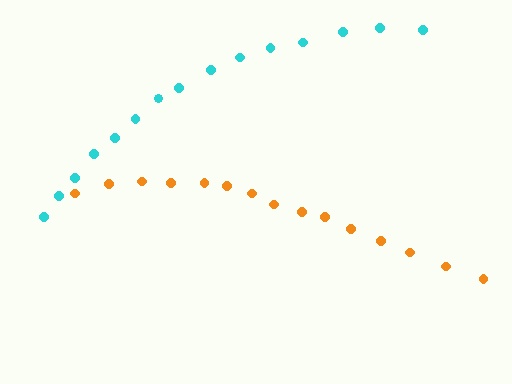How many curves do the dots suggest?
There are 2 distinct paths.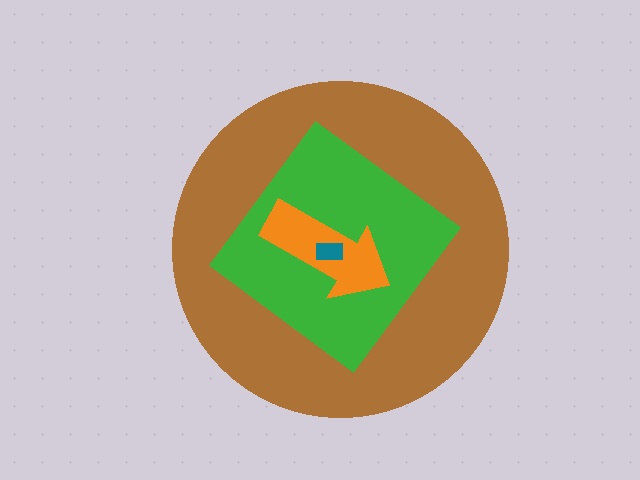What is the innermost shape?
The teal rectangle.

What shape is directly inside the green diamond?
The orange arrow.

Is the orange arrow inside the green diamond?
Yes.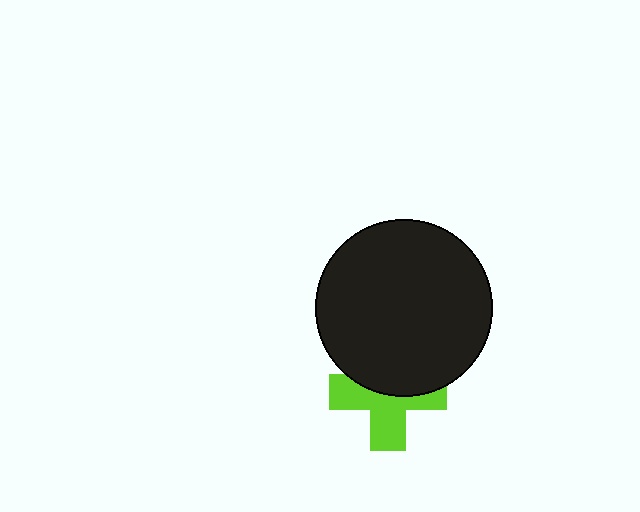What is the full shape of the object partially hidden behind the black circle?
The partially hidden object is a lime cross.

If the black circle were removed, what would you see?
You would see the complete lime cross.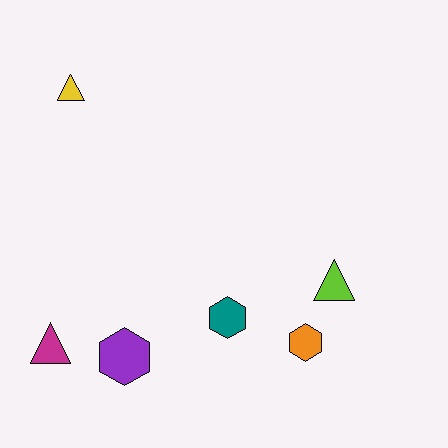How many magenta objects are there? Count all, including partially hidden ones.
There is 1 magenta object.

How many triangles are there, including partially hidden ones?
There are 3 triangles.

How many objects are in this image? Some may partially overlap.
There are 6 objects.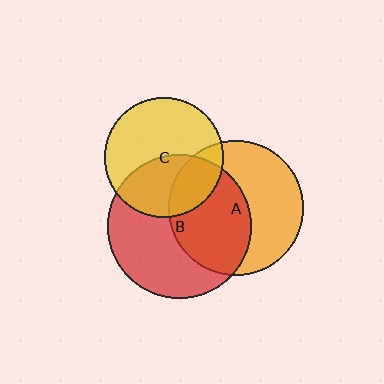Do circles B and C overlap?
Yes.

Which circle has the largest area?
Circle B (red).